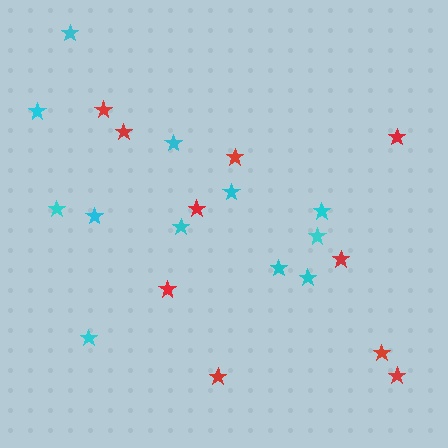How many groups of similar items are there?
There are 2 groups: one group of red stars (10) and one group of cyan stars (12).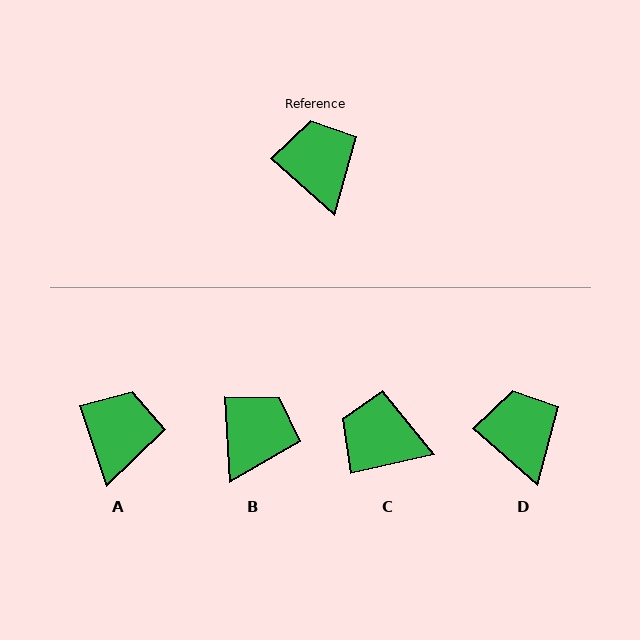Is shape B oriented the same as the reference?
No, it is off by about 45 degrees.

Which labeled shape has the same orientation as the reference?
D.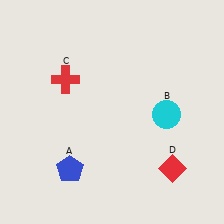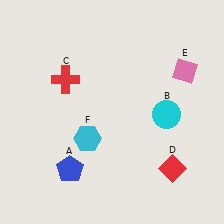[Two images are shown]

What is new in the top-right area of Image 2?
A pink diamond (E) was added in the top-right area of Image 2.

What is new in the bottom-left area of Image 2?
A cyan hexagon (F) was added in the bottom-left area of Image 2.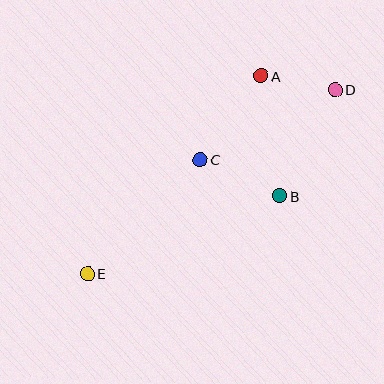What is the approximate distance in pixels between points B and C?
The distance between B and C is approximately 87 pixels.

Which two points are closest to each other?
Points A and D are closest to each other.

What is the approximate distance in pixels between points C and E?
The distance between C and E is approximately 160 pixels.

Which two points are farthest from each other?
Points D and E are farthest from each other.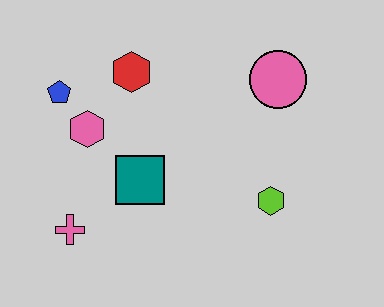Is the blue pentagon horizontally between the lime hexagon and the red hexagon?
No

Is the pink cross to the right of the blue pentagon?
Yes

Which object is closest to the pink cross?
The teal square is closest to the pink cross.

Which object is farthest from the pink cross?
The pink circle is farthest from the pink cross.